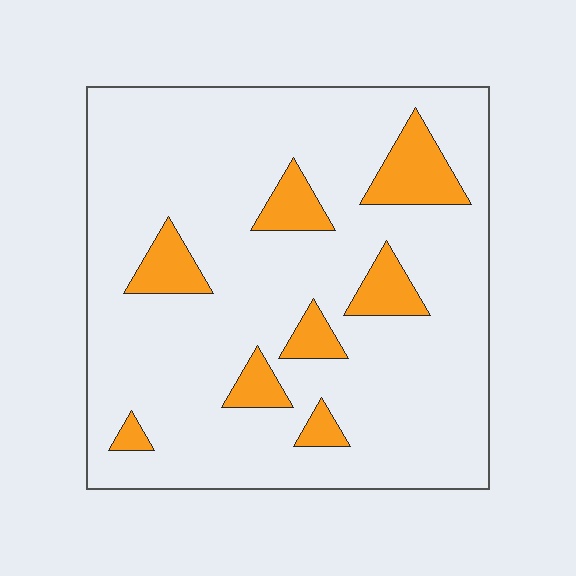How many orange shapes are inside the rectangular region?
8.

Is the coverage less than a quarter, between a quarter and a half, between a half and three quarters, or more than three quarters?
Less than a quarter.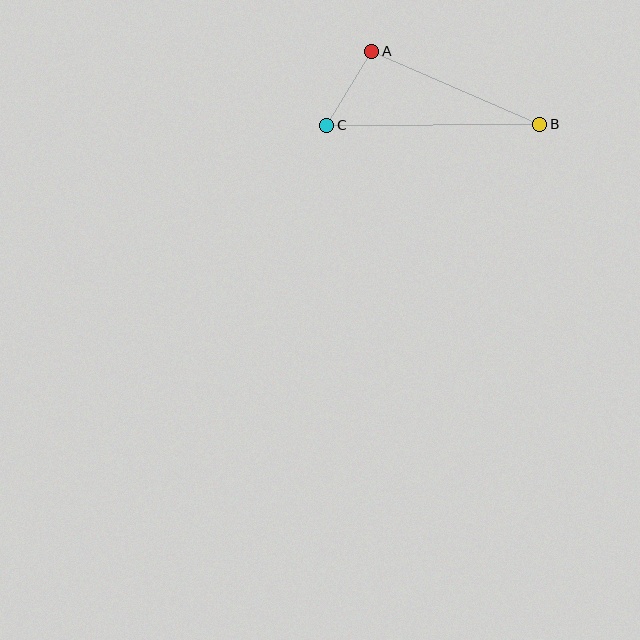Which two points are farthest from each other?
Points B and C are farthest from each other.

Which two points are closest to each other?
Points A and C are closest to each other.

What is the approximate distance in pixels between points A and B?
The distance between A and B is approximately 183 pixels.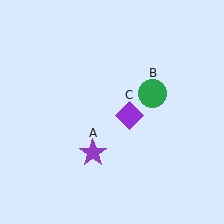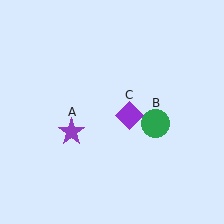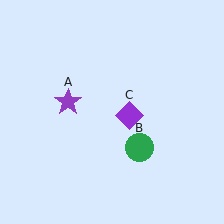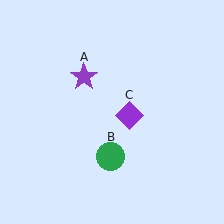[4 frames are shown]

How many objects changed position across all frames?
2 objects changed position: purple star (object A), green circle (object B).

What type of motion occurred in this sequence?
The purple star (object A), green circle (object B) rotated clockwise around the center of the scene.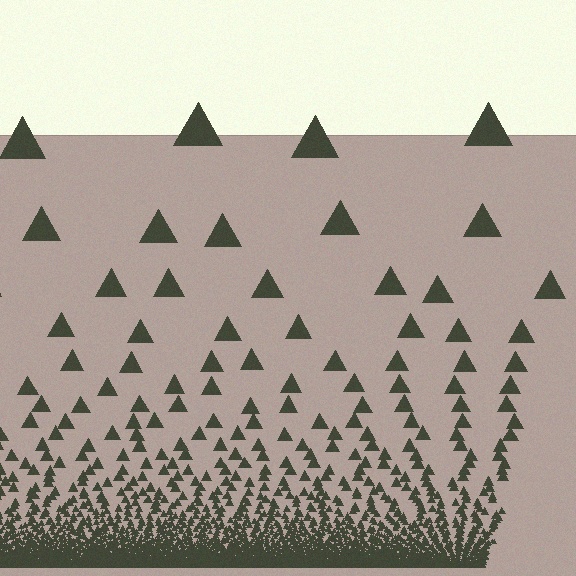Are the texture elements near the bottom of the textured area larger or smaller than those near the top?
Smaller. The gradient is inverted — elements near the bottom are smaller and denser.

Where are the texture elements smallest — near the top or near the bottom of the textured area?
Near the bottom.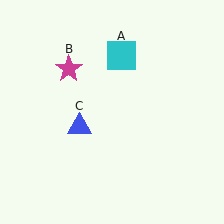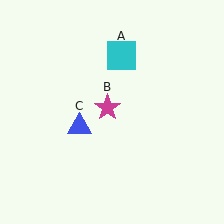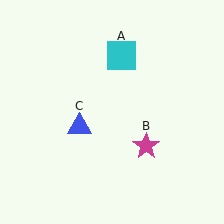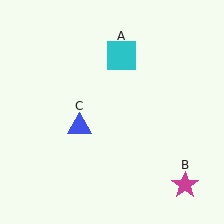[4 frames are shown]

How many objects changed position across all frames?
1 object changed position: magenta star (object B).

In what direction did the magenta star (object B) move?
The magenta star (object B) moved down and to the right.